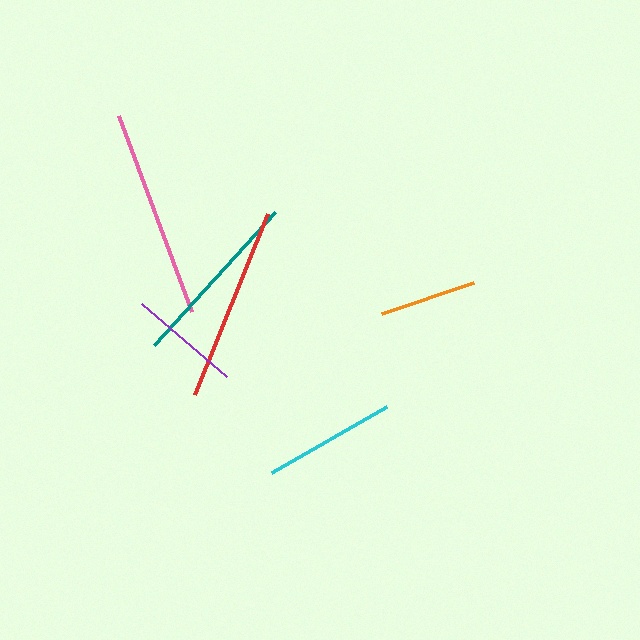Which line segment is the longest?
The pink line is the longest at approximately 209 pixels.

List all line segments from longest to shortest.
From longest to shortest: pink, red, teal, cyan, purple, orange.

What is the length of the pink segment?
The pink segment is approximately 209 pixels long.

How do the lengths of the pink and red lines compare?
The pink and red lines are approximately the same length.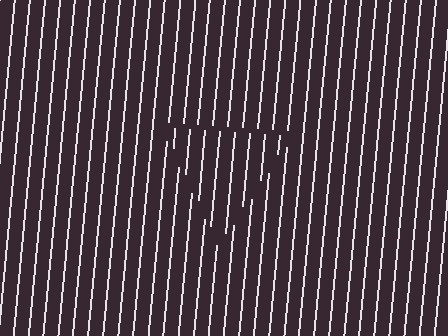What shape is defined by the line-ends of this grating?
An illusory triangle. The interior of the shape contains the same grating, shifted by half a period — the contour is defined by the phase discontinuity where line-ends from the inner and outer gratings abut.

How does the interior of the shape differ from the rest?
The interior of the shape contains the same grating, shifted by half a period — the contour is defined by the phase discontinuity where line-ends from the inner and outer gratings abut.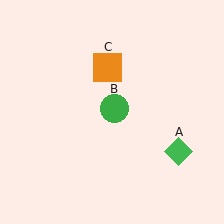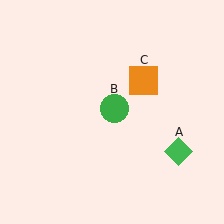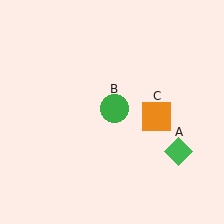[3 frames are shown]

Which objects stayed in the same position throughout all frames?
Green diamond (object A) and green circle (object B) remained stationary.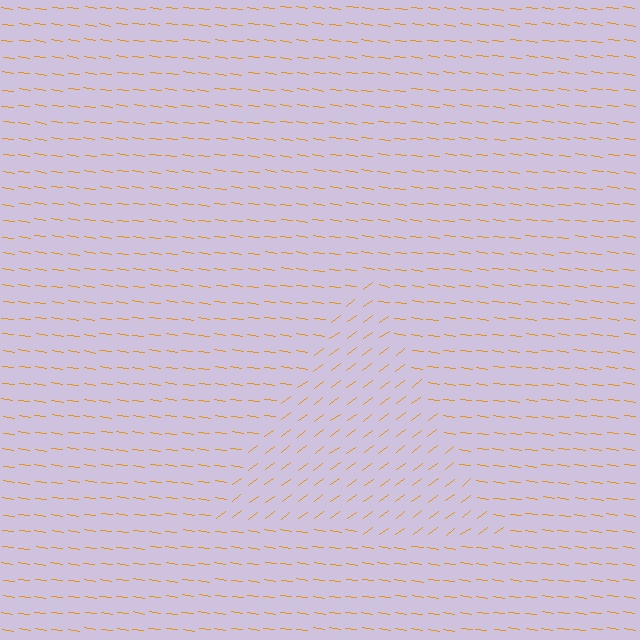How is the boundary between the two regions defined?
The boundary is defined purely by a change in line orientation (approximately 45 degrees difference). All lines are the same color and thickness.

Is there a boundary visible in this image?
Yes, there is a texture boundary formed by a change in line orientation.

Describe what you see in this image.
The image is filled with small orange line segments. A triangle region in the image has lines oriented differently from the surrounding lines, creating a visible texture boundary.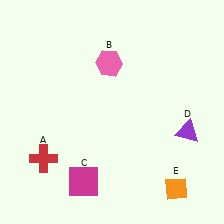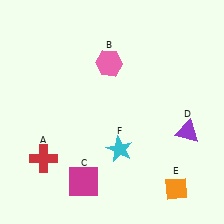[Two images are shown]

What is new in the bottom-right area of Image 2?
A cyan star (F) was added in the bottom-right area of Image 2.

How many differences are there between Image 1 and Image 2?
There is 1 difference between the two images.